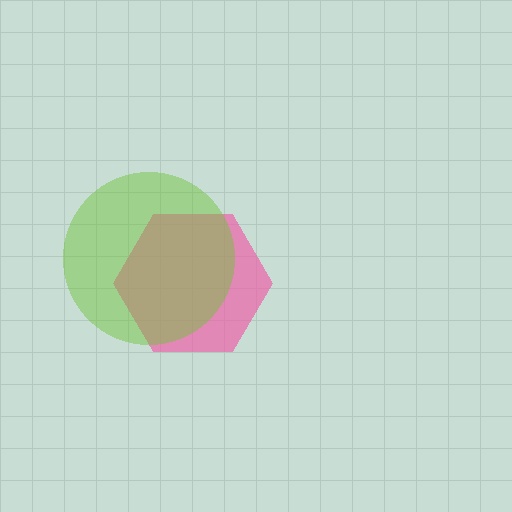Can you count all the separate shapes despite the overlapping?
Yes, there are 2 separate shapes.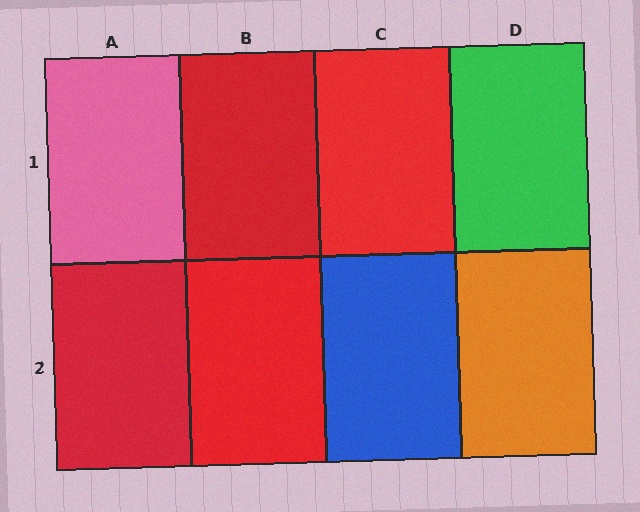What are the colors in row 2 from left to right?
Red, red, blue, orange.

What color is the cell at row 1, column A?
Pink.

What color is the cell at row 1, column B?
Red.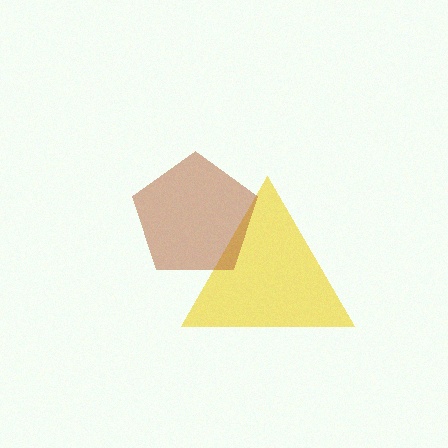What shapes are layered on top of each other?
The layered shapes are: a yellow triangle, a brown pentagon.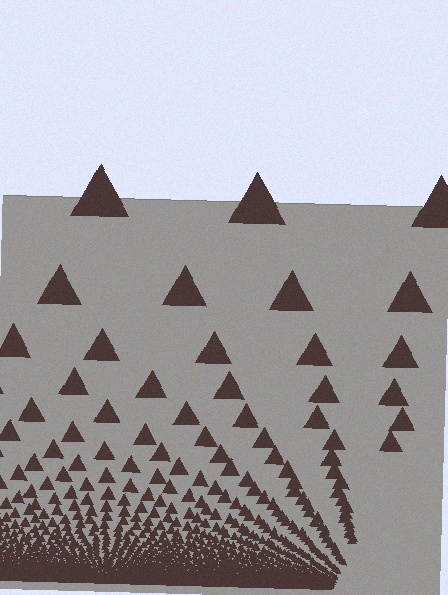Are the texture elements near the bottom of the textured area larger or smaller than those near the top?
Smaller. The gradient is inverted — elements near the bottom are smaller and denser.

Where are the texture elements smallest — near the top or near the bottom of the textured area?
Near the bottom.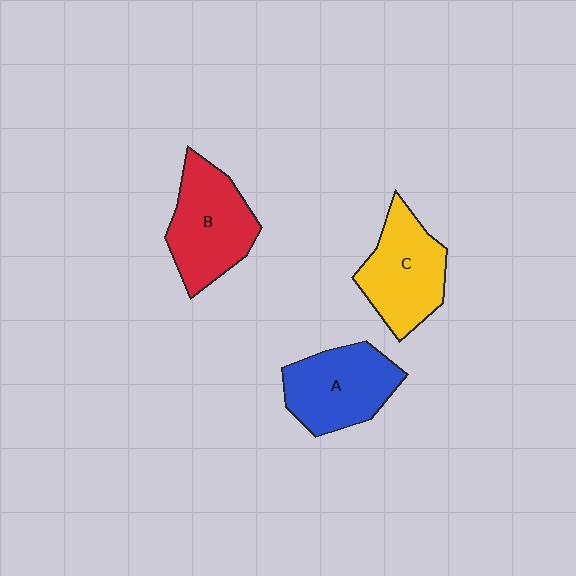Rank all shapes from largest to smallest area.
From largest to smallest: B (red), C (yellow), A (blue).